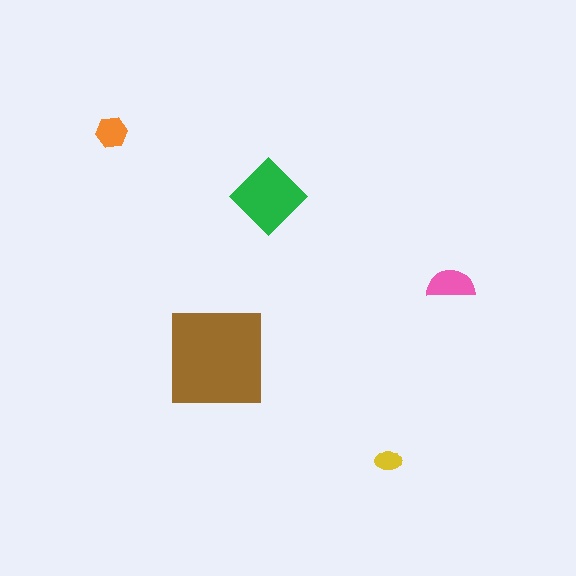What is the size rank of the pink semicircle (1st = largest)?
3rd.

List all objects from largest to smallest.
The brown square, the green diamond, the pink semicircle, the orange hexagon, the yellow ellipse.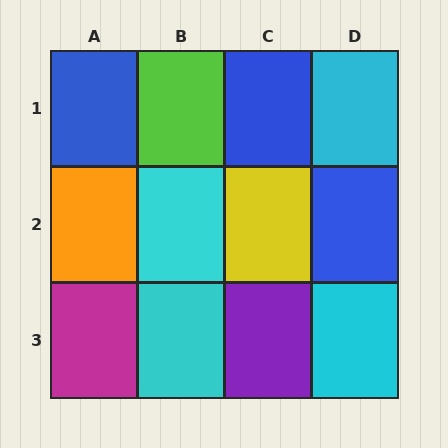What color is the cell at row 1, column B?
Lime.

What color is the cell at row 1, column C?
Blue.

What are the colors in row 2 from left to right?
Orange, cyan, yellow, blue.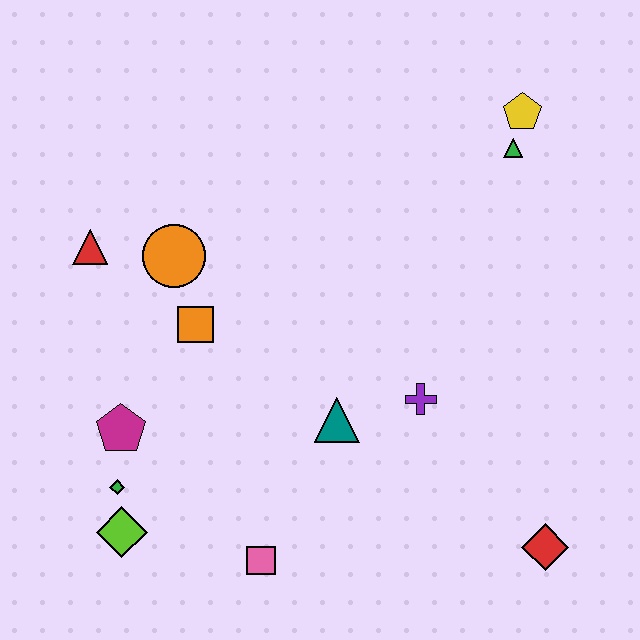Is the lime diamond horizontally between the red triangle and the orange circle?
Yes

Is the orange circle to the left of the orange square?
Yes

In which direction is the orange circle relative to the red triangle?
The orange circle is to the right of the red triangle.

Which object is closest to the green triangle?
The yellow pentagon is closest to the green triangle.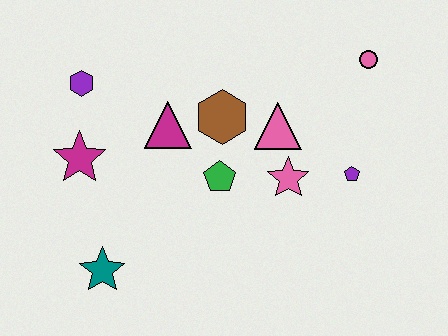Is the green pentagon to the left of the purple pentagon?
Yes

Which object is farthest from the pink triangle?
The teal star is farthest from the pink triangle.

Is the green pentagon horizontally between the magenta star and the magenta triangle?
No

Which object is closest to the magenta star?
The purple hexagon is closest to the magenta star.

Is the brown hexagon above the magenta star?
Yes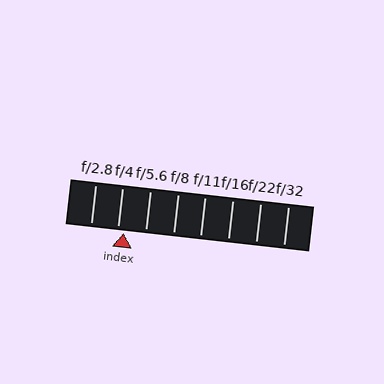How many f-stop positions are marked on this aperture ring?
There are 8 f-stop positions marked.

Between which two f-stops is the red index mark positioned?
The index mark is between f/4 and f/5.6.